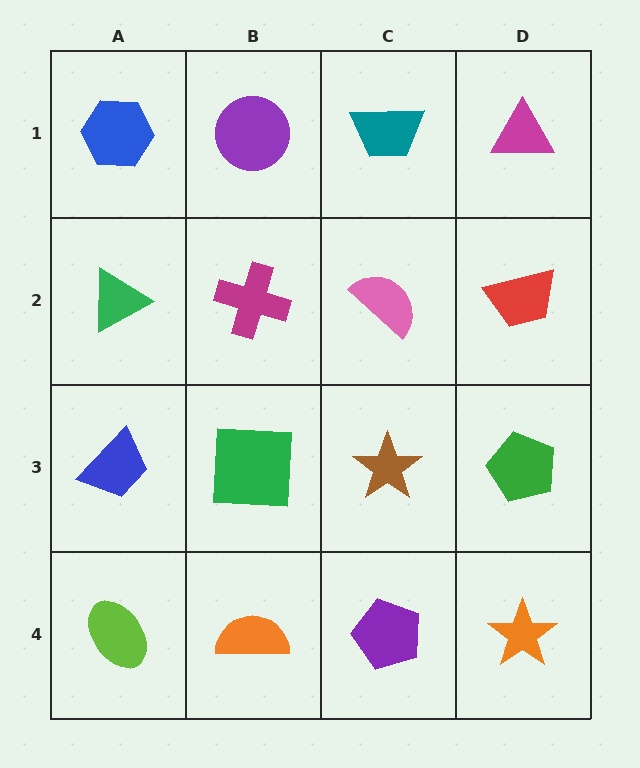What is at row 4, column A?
A lime ellipse.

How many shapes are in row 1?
4 shapes.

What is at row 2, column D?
A red trapezoid.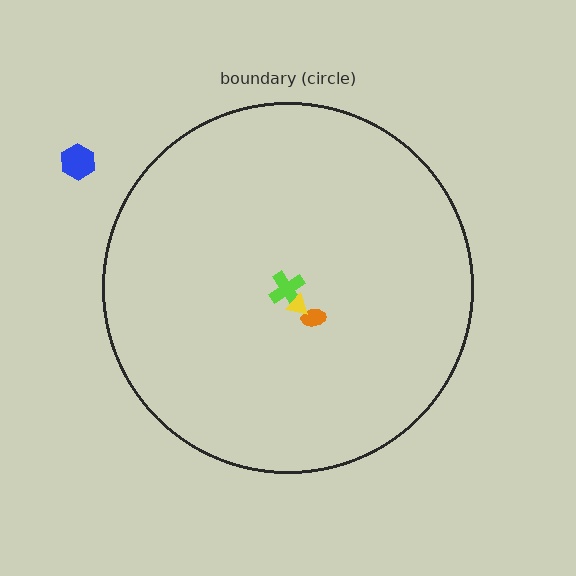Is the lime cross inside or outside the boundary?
Inside.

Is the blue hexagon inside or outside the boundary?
Outside.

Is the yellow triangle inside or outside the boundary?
Inside.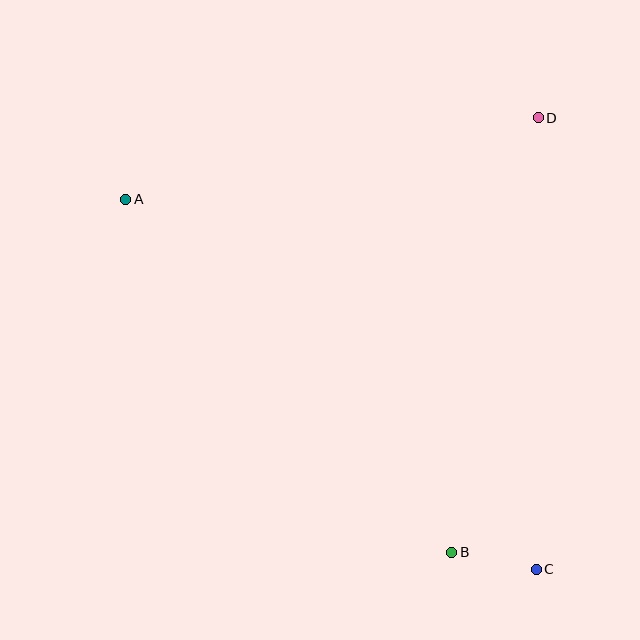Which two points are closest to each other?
Points B and C are closest to each other.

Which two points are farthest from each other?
Points A and C are farthest from each other.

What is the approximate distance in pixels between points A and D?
The distance between A and D is approximately 420 pixels.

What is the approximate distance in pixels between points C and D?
The distance between C and D is approximately 452 pixels.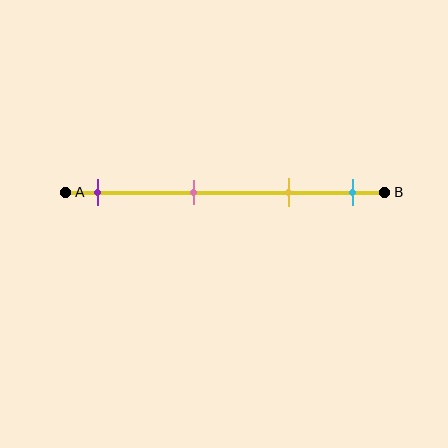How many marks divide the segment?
There are 4 marks dividing the segment.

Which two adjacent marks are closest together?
The yellow and cyan marks are the closest adjacent pair.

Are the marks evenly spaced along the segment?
No, the marks are not evenly spaced.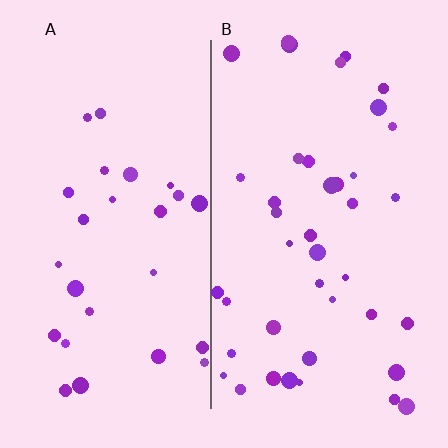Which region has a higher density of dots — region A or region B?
B (the right).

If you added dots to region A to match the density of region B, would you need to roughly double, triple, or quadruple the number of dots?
Approximately double.